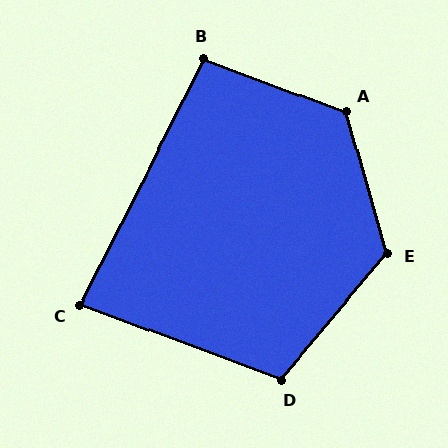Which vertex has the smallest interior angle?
C, at approximately 83 degrees.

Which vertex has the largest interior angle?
A, at approximately 126 degrees.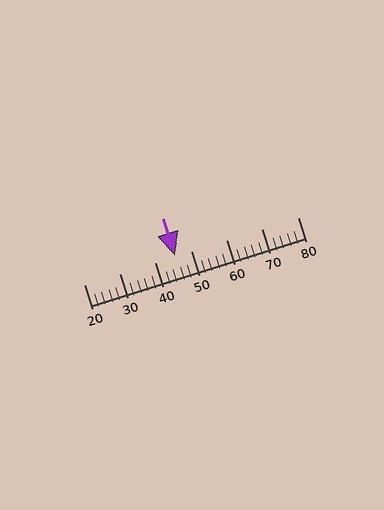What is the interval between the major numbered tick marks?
The major tick marks are spaced 10 units apart.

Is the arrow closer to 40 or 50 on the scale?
The arrow is closer to 50.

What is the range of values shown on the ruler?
The ruler shows values from 20 to 80.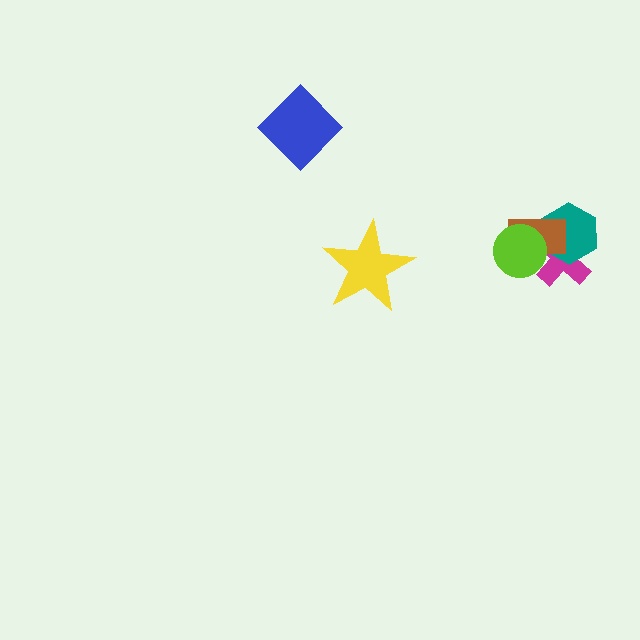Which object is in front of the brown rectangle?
The lime circle is in front of the brown rectangle.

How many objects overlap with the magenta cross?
3 objects overlap with the magenta cross.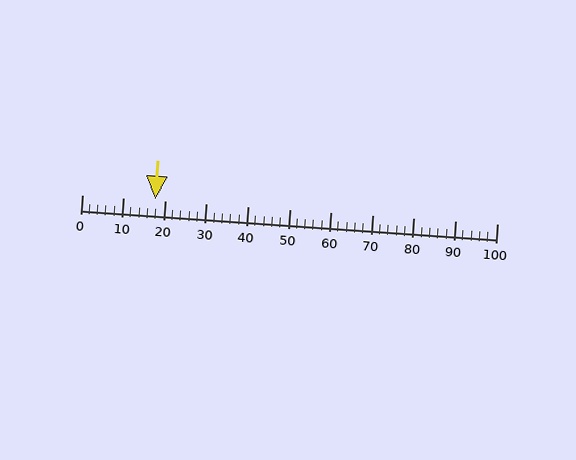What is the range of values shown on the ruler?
The ruler shows values from 0 to 100.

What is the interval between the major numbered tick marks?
The major tick marks are spaced 10 units apart.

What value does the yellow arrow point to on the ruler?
The yellow arrow points to approximately 18.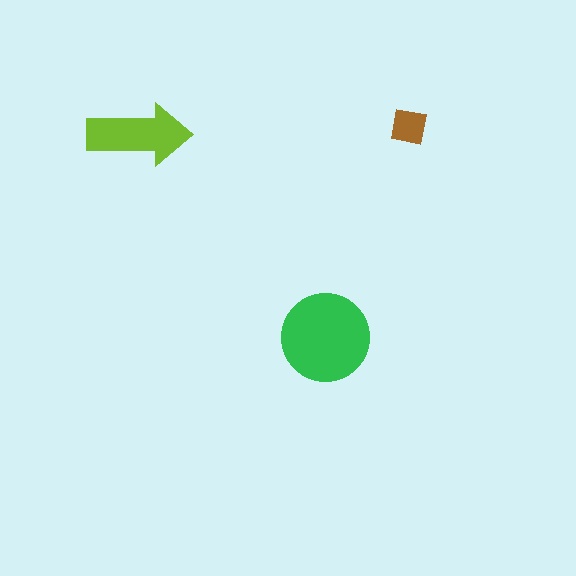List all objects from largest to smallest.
The green circle, the lime arrow, the brown square.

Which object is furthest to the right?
The brown square is rightmost.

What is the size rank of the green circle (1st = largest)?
1st.